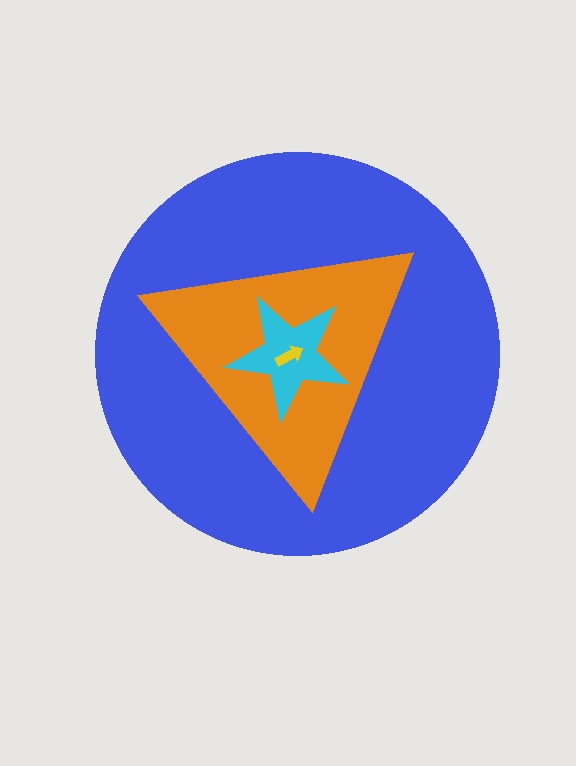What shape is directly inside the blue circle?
The orange triangle.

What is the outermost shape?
The blue circle.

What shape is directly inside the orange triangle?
The cyan star.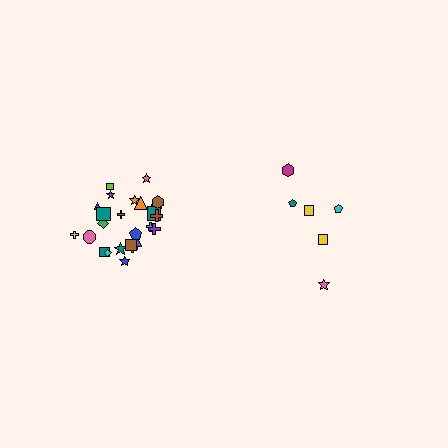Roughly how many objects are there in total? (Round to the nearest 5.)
Roughly 30 objects in total.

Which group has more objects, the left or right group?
The left group.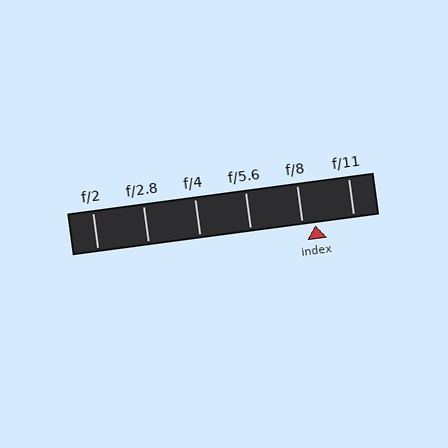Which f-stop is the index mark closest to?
The index mark is closest to f/8.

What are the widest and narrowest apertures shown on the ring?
The widest aperture shown is f/2 and the narrowest is f/11.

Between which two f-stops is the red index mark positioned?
The index mark is between f/8 and f/11.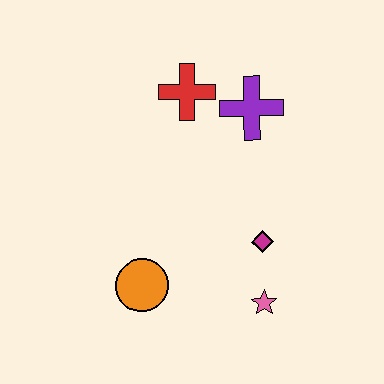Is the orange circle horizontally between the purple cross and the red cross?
No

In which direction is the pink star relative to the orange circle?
The pink star is to the right of the orange circle.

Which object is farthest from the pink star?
The red cross is farthest from the pink star.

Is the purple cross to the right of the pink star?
No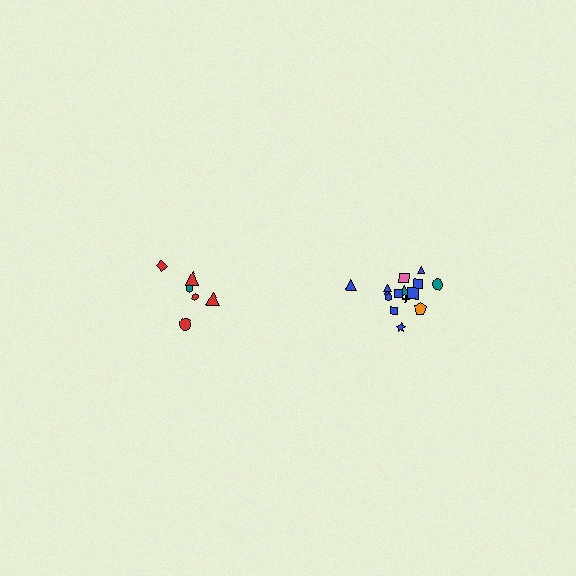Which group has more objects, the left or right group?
The right group.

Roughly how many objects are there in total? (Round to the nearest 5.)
Roughly 20 objects in total.